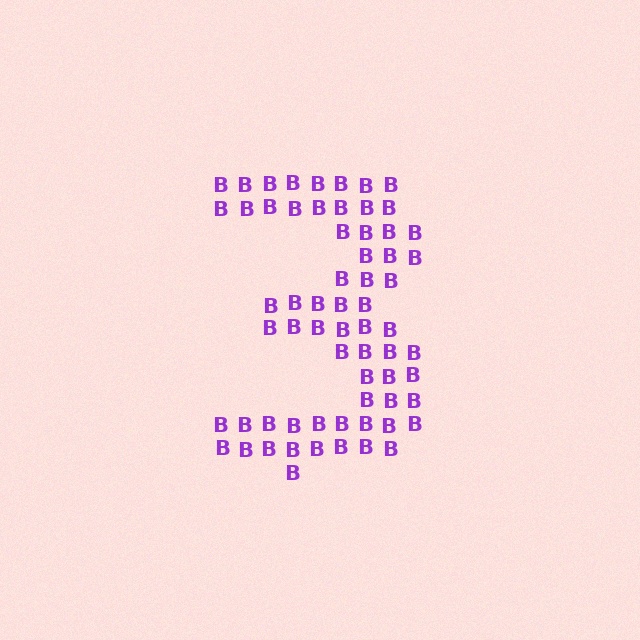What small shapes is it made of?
It is made of small letter B's.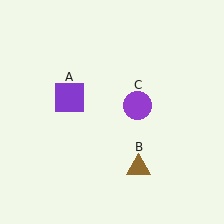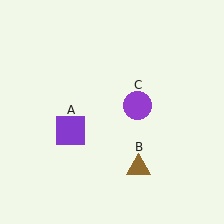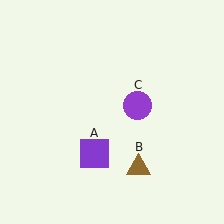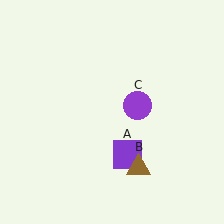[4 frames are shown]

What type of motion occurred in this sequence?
The purple square (object A) rotated counterclockwise around the center of the scene.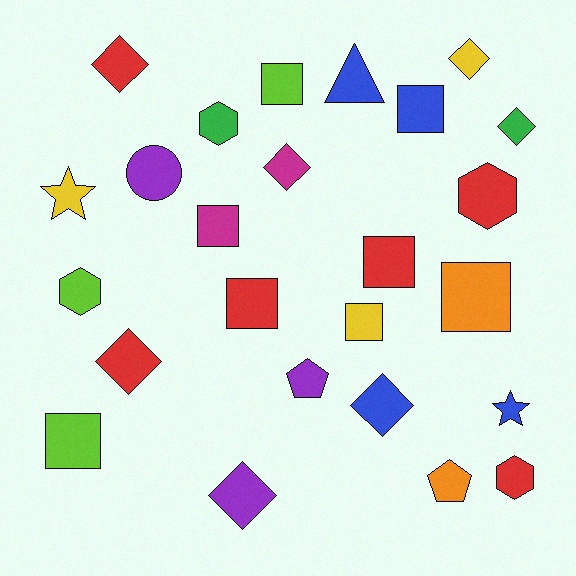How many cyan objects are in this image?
There are no cyan objects.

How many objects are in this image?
There are 25 objects.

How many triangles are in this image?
There is 1 triangle.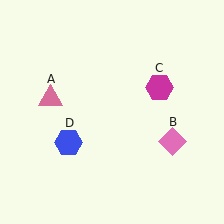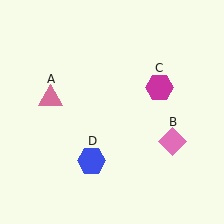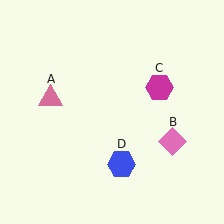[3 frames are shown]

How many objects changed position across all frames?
1 object changed position: blue hexagon (object D).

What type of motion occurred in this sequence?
The blue hexagon (object D) rotated counterclockwise around the center of the scene.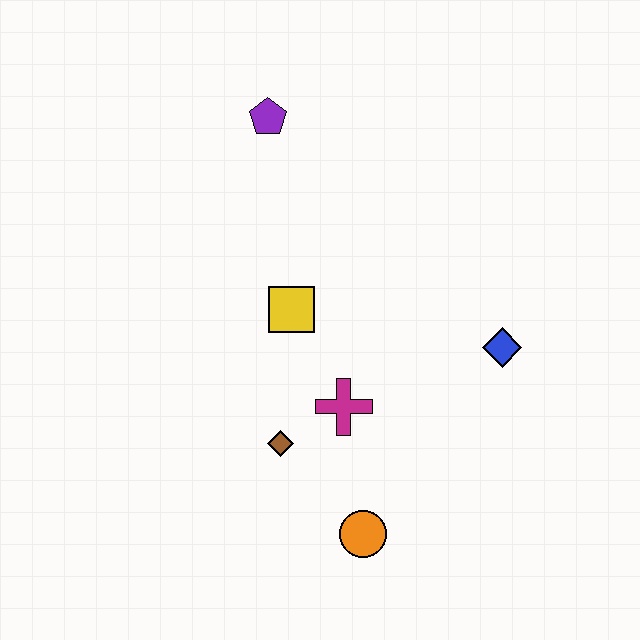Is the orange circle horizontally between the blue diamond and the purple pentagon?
Yes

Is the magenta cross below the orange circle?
No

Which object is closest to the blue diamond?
The magenta cross is closest to the blue diamond.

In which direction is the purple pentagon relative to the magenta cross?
The purple pentagon is above the magenta cross.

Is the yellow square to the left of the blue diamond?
Yes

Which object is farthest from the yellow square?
The orange circle is farthest from the yellow square.